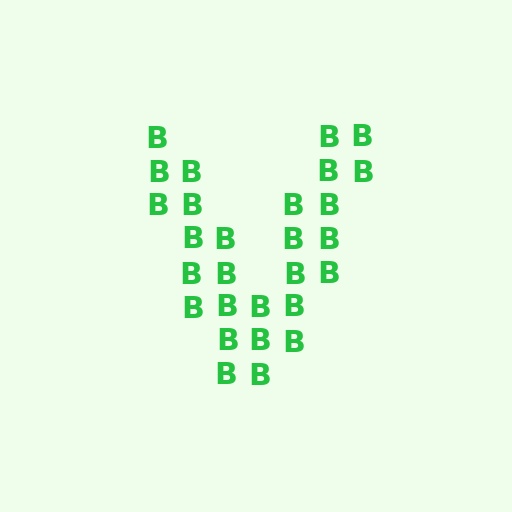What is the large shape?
The large shape is the letter V.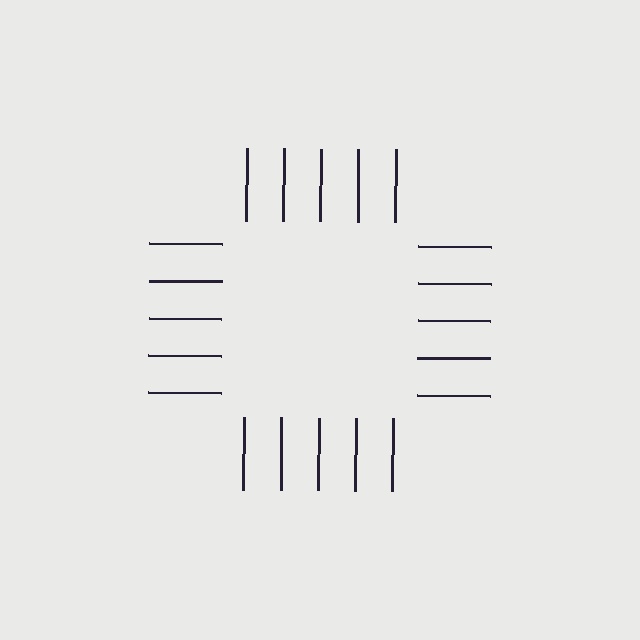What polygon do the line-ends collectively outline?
An illusory square — the line segments terminate on its edges but no continuous stroke is drawn.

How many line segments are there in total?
20 — 5 along each of the 4 edges.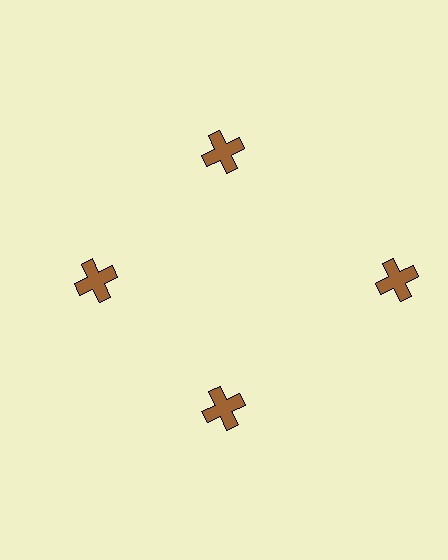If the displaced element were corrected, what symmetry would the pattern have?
It would have 4-fold rotational symmetry — the pattern would map onto itself every 90 degrees.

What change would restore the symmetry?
The symmetry would be restored by moving it inward, back onto the ring so that all 4 crosses sit at equal angles and equal distance from the center.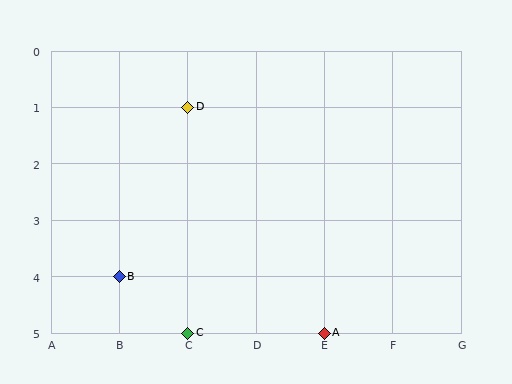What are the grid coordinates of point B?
Point B is at grid coordinates (B, 4).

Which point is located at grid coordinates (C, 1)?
Point D is at (C, 1).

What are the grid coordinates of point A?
Point A is at grid coordinates (E, 5).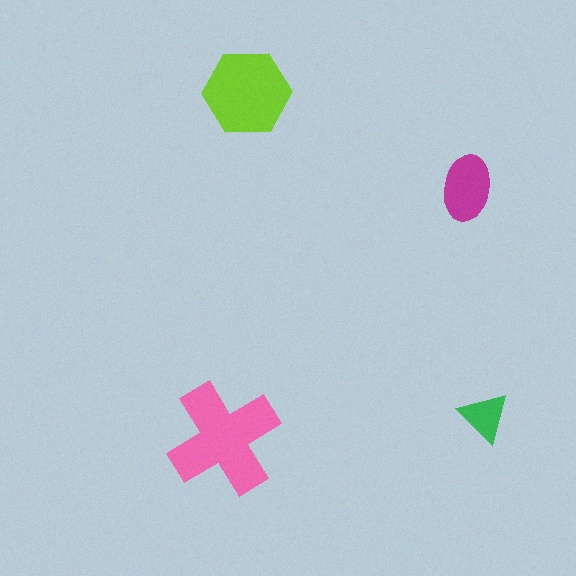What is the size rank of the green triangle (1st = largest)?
4th.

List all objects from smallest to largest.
The green triangle, the magenta ellipse, the lime hexagon, the pink cross.